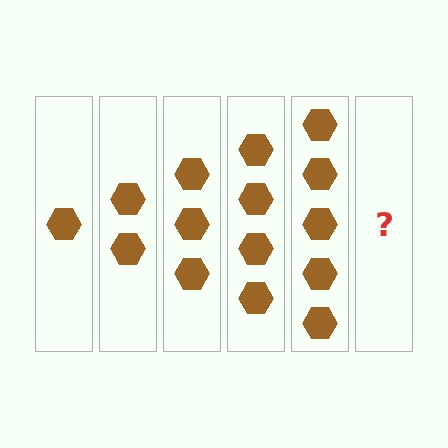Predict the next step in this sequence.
The next step is 6 hexagons.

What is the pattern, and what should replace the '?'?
The pattern is that each step adds one more hexagon. The '?' should be 6 hexagons.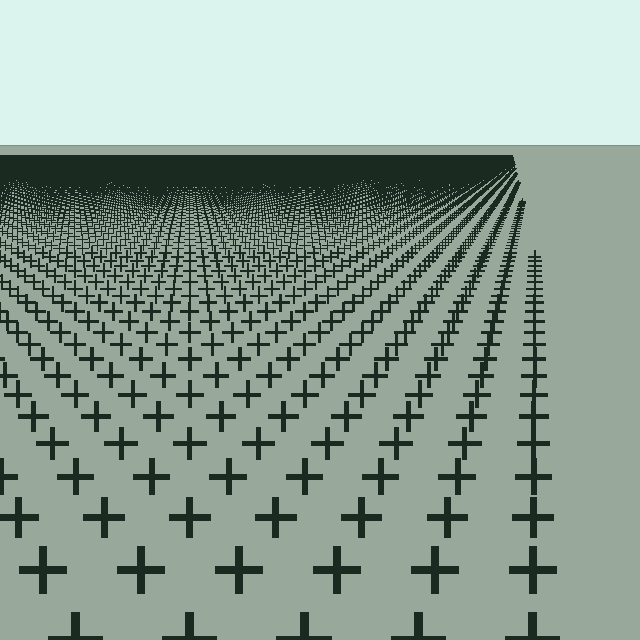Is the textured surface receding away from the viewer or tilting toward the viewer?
The surface is receding away from the viewer. Texture elements get smaller and denser toward the top.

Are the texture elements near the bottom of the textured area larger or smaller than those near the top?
Larger. Near the bottom, elements are closer to the viewer and appear at a bigger on-screen size.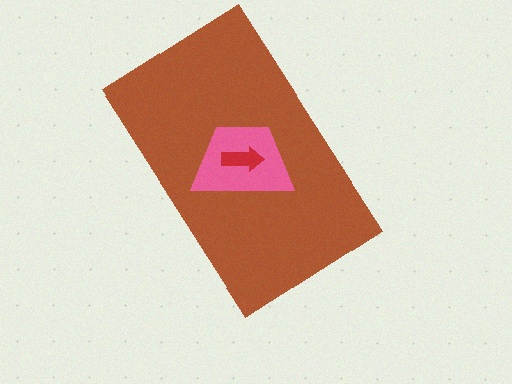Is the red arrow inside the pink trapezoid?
Yes.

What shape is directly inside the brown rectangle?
The pink trapezoid.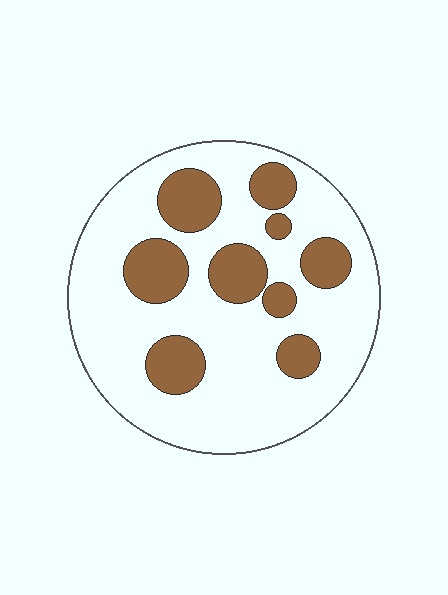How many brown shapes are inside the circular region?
9.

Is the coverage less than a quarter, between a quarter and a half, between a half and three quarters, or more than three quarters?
Between a quarter and a half.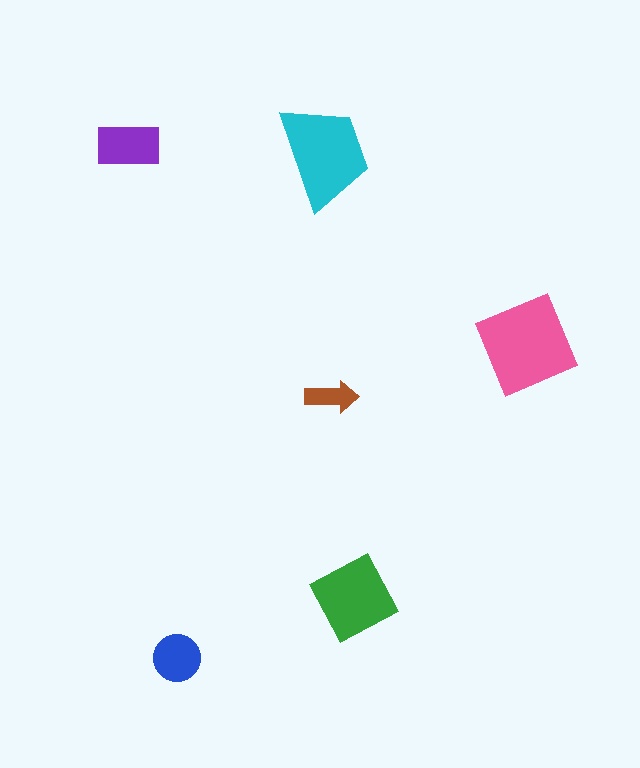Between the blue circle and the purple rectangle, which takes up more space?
The purple rectangle.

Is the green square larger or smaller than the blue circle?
Larger.